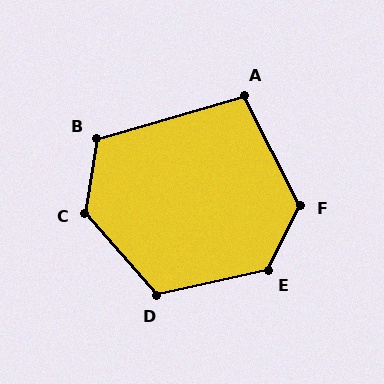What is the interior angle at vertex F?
Approximately 127 degrees (obtuse).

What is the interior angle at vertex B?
Approximately 115 degrees (obtuse).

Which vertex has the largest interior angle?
C, at approximately 130 degrees.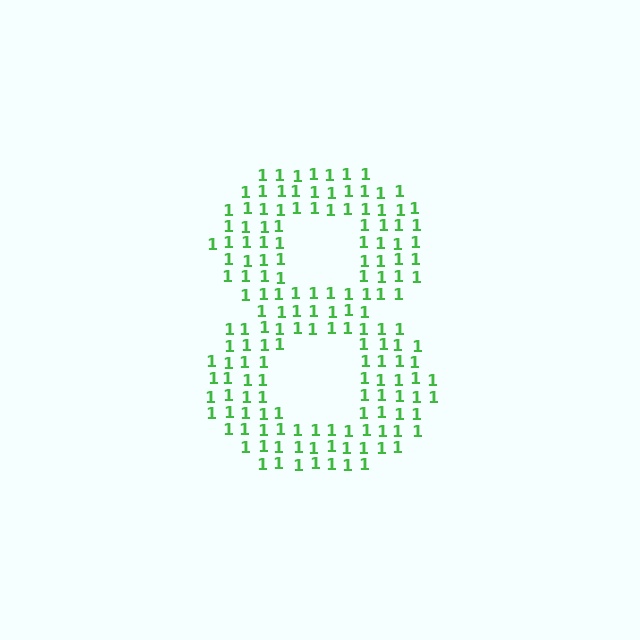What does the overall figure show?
The overall figure shows the digit 8.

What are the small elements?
The small elements are digit 1's.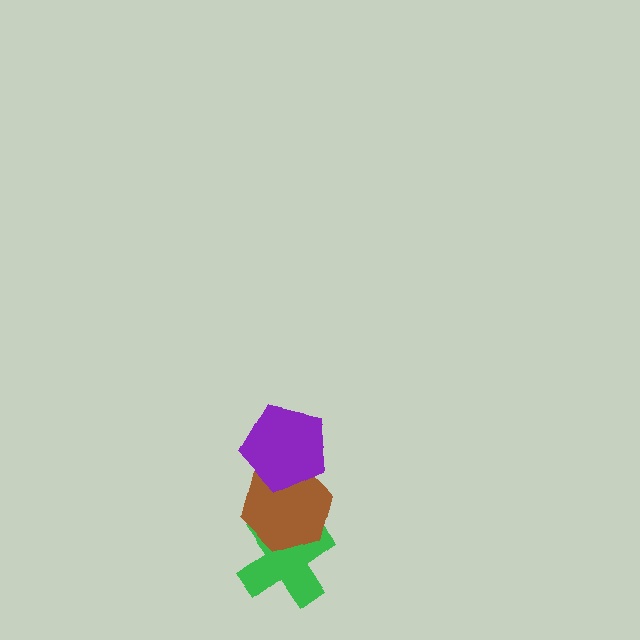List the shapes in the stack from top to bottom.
From top to bottom: the purple pentagon, the brown hexagon, the green cross.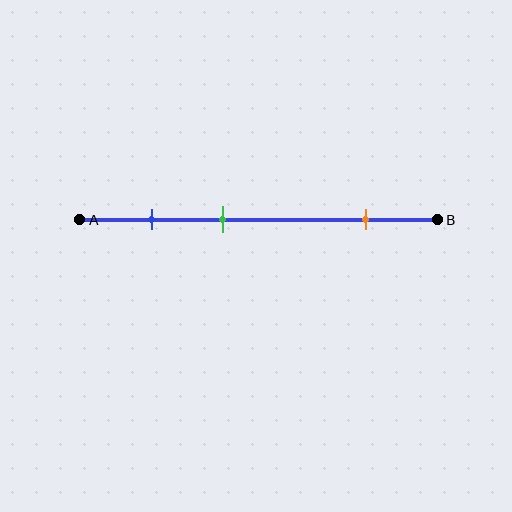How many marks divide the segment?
There are 3 marks dividing the segment.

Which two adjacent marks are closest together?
The blue and green marks are the closest adjacent pair.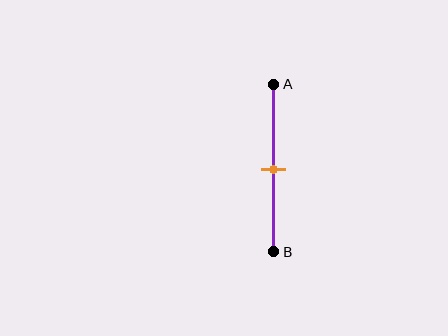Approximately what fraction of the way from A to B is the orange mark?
The orange mark is approximately 50% of the way from A to B.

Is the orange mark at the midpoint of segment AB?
Yes, the mark is approximately at the midpoint.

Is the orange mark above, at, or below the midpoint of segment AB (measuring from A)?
The orange mark is approximately at the midpoint of segment AB.